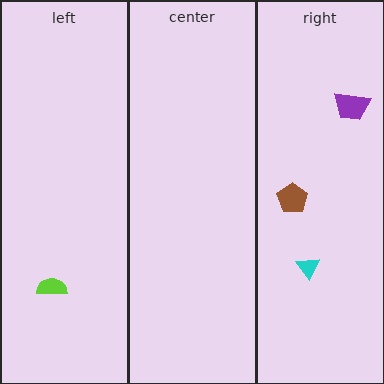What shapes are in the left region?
The lime semicircle.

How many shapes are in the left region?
1.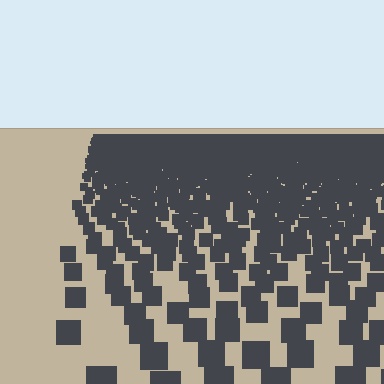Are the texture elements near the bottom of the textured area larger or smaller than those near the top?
Larger. Near the bottom, elements are closer to the viewer and appear at a bigger on-screen size.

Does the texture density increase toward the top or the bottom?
Density increases toward the top.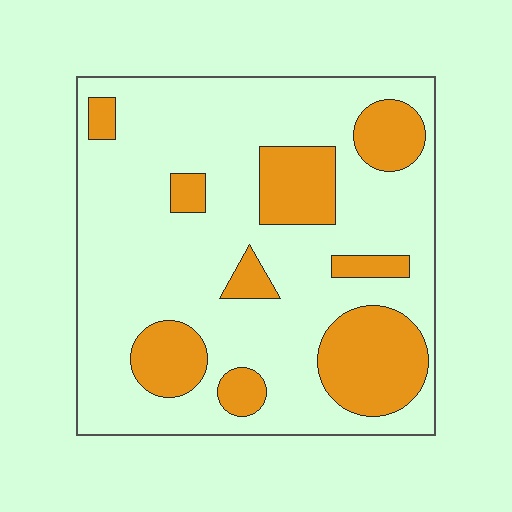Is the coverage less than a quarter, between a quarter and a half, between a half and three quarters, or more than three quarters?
Between a quarter and a half.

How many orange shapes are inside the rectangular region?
9.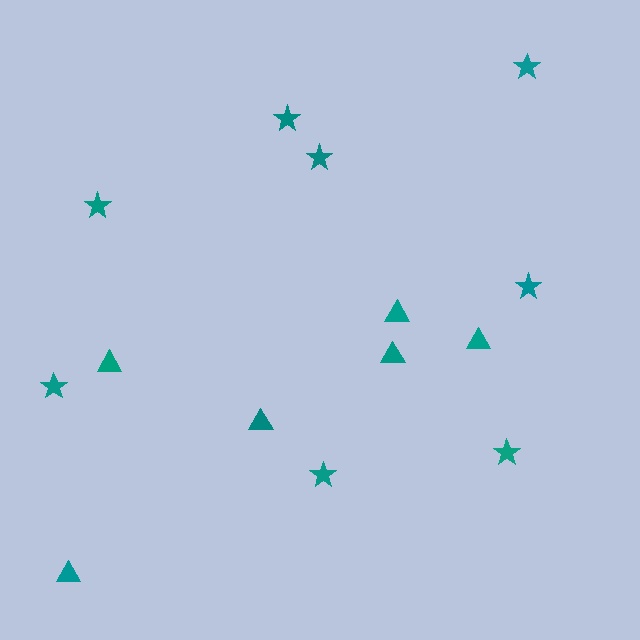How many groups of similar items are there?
There are 2 groups: one group of stars (8) and one group of triangles (6).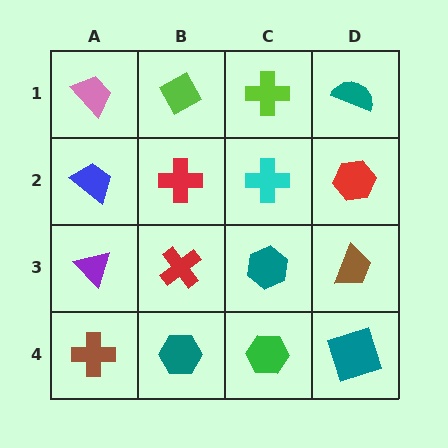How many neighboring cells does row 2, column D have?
3.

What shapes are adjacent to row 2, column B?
A lime diamond (row 1, column B), a red cross (row 3, column B), a blue trapezoid (row 2, column A), a cyan cross (row 2, column C).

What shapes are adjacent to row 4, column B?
A red cross (row 3, column B), a brown cross (row 4, column A), a green hexagon (row 4, column C).